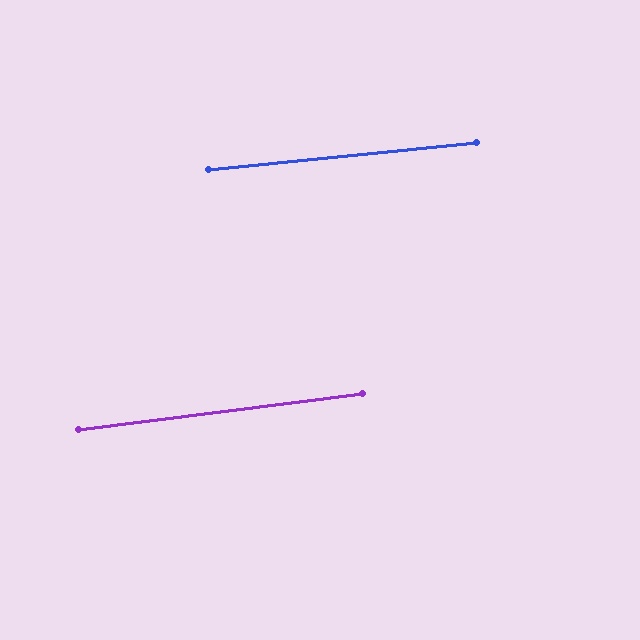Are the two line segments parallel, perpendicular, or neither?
Parallel — their directions differ by only 1.3°.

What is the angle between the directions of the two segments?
Approximately 1 degree.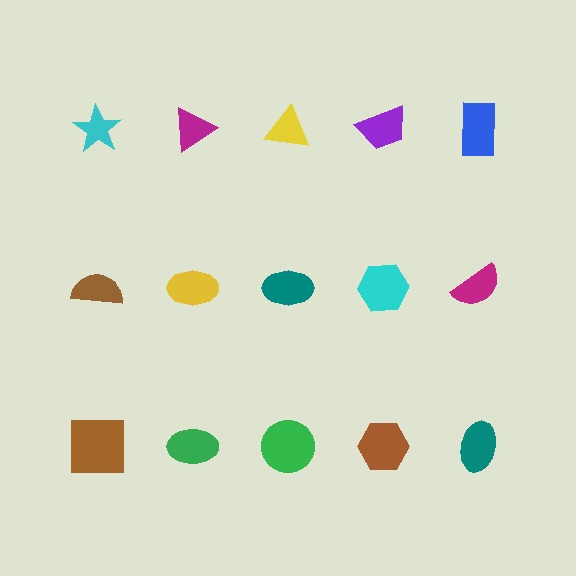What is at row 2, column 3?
A teal ellipse.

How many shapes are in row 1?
5 shapes.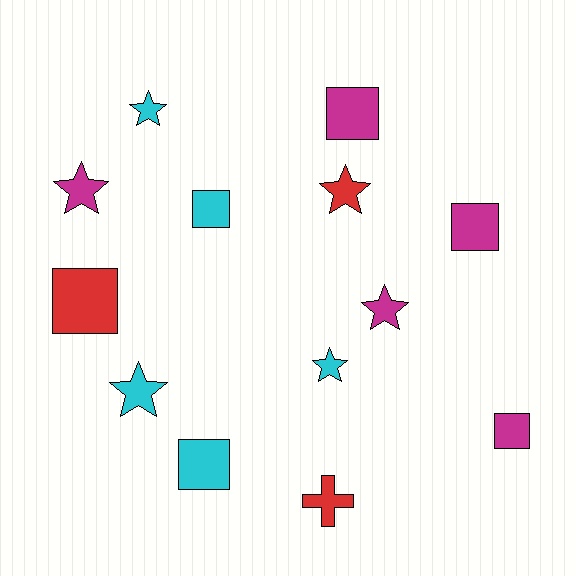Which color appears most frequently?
Magenta, with 5 objects.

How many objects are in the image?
There are 13 objects.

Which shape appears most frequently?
Star, with 6 objects.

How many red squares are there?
There is 1 red square.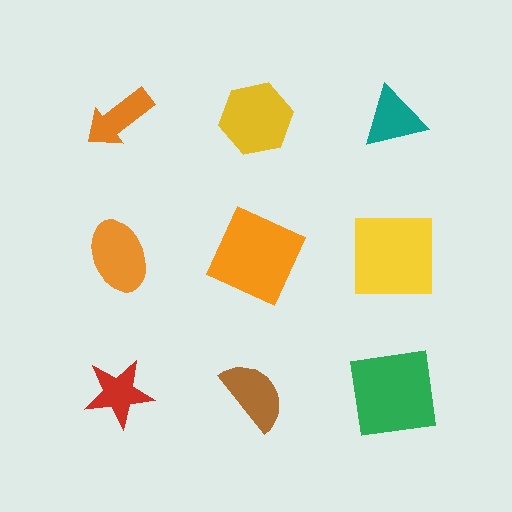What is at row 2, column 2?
An orange square.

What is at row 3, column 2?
A brown semicircle.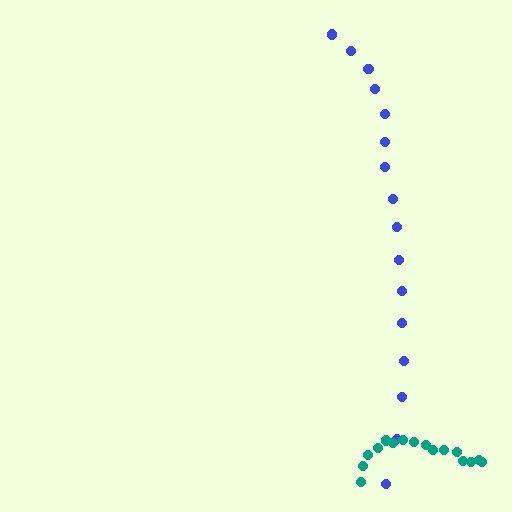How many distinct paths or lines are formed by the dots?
There are 2 distinct paths.